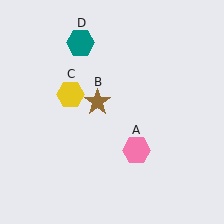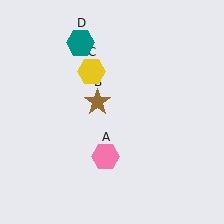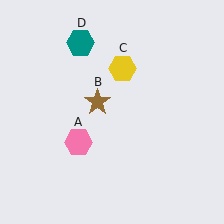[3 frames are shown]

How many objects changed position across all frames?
2 objects changed position: pink hexagon (object A), yellow hexagon (object C).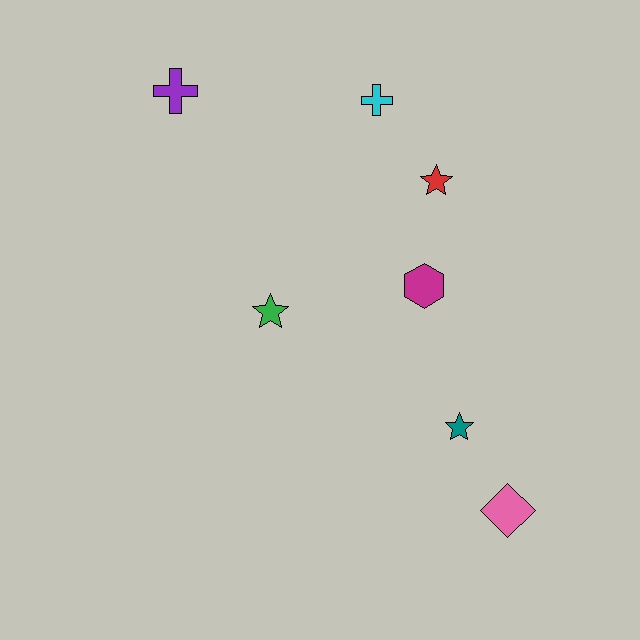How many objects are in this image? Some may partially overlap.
There are 7 objects.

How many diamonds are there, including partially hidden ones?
There is 1 diamond.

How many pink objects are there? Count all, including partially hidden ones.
There is 1 pink object.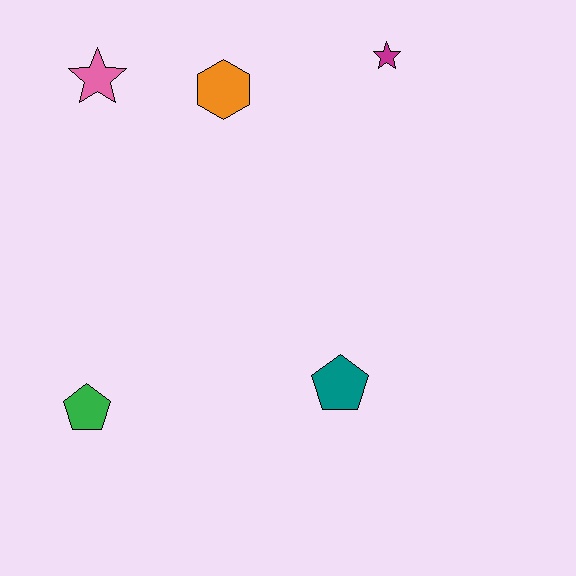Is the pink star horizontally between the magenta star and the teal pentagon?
No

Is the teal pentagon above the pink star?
No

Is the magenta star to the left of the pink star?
No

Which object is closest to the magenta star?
The orange hexagon is closest to the magenta star.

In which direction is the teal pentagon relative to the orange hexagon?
The teal pentagon is below the orange hexagon.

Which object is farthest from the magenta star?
The green pentagon is farthest from the magenta star.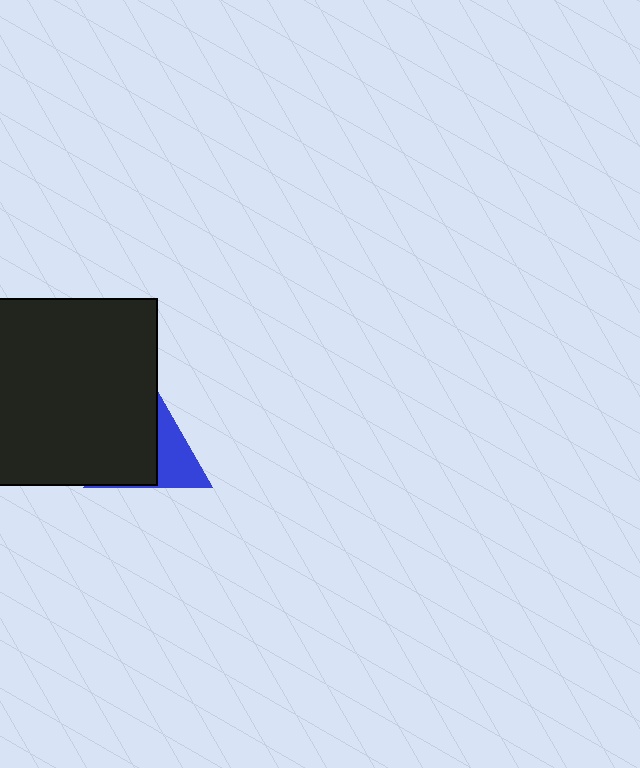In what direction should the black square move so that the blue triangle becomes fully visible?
The black square should move left. That is the shortest direction to clear the overlap and leave the blue triangle fully visible.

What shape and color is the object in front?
The object in front is a black square.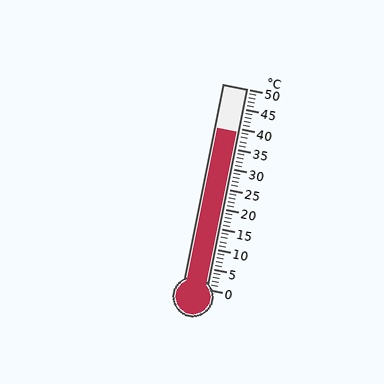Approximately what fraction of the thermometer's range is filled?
The thermometer is filled to approximately 80% of its range.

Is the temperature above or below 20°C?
The temperature is above 20°C.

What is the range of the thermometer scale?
The thermometer scale ranges from 0°C to 50°C.